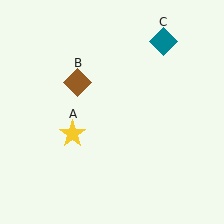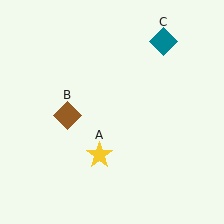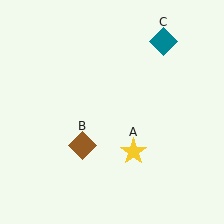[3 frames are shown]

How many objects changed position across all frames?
2 objects changed position: yellow star (object A), brown diamond (object B).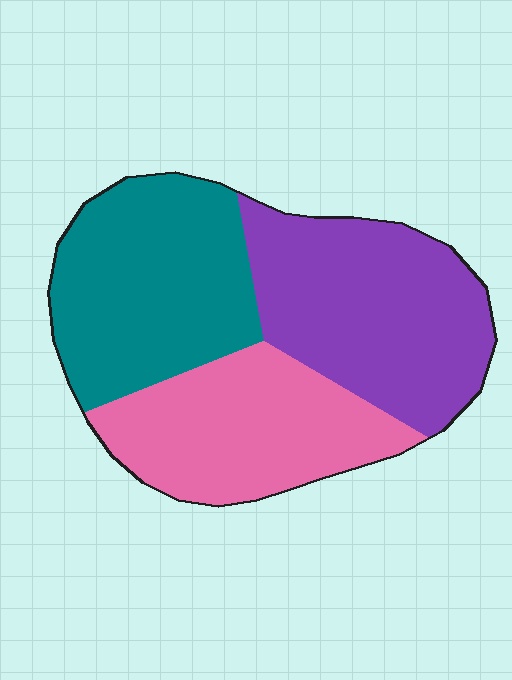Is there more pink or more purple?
Purple.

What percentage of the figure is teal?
Teal covers about 35% of the figure.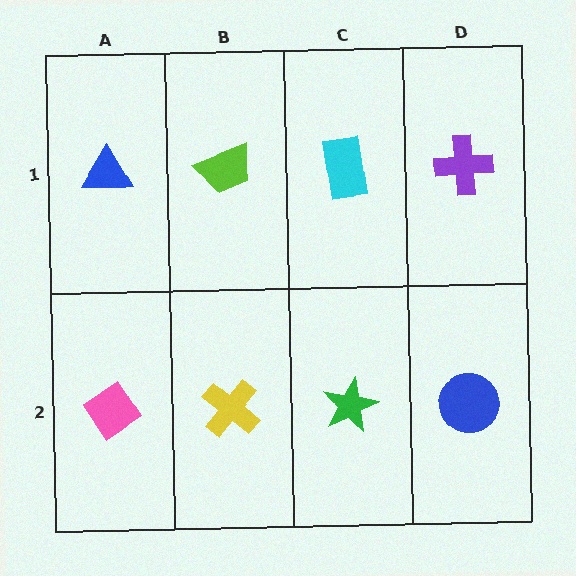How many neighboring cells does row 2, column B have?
3.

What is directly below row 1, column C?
A green star.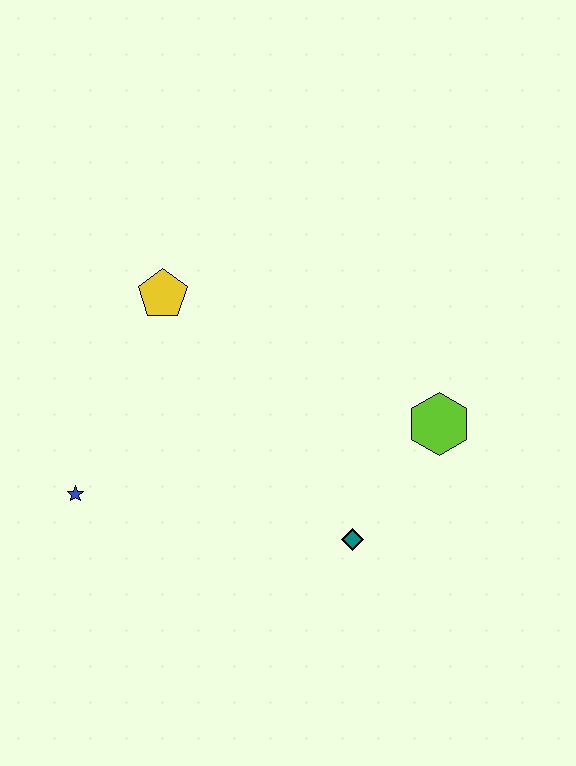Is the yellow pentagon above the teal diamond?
Yes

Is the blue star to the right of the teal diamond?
No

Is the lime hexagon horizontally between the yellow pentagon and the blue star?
No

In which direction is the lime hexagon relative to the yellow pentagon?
The lime hexagon is to the right of the yellow pentagon.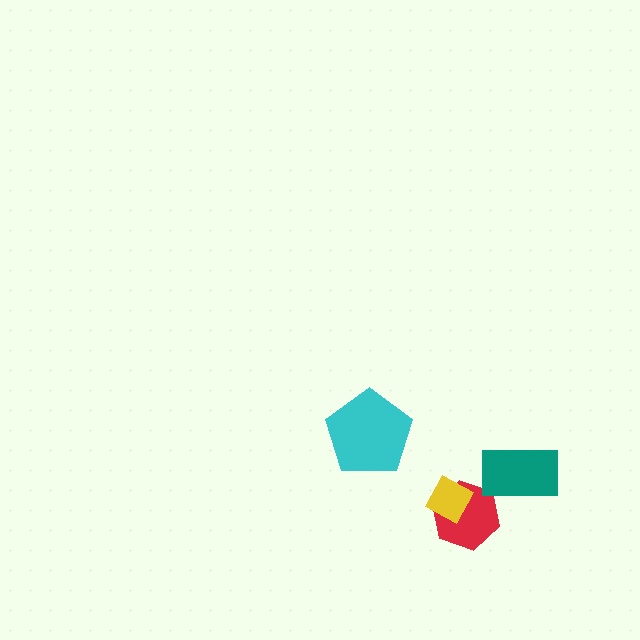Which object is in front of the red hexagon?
The yellow diamond is in front of the red hexagon.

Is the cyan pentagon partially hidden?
No, no other shape covers it.